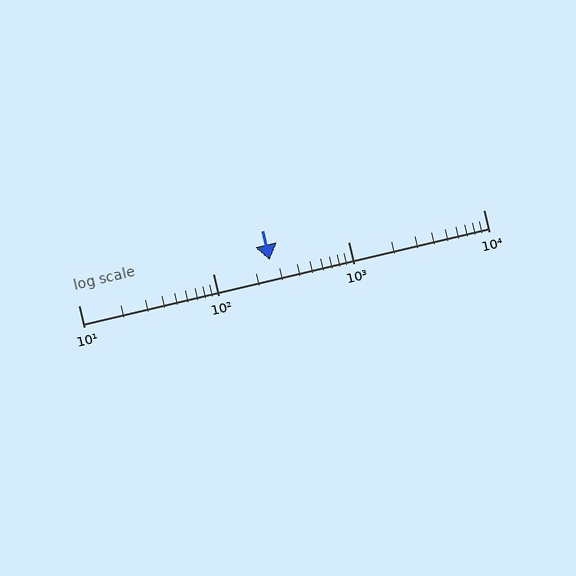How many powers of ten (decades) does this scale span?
The scale spans 3 decades, from 10 to 10000.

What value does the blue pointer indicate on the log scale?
The pointer indicates approximately 260.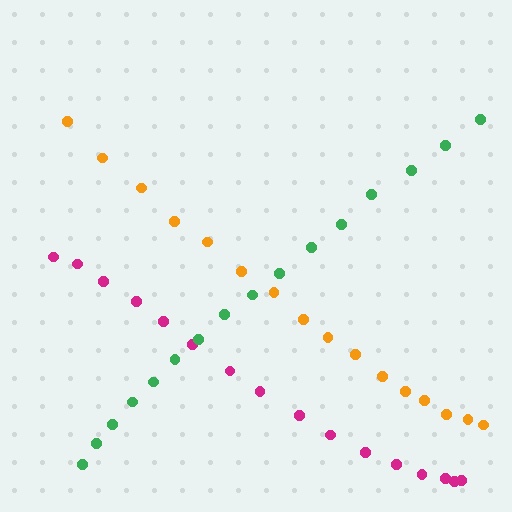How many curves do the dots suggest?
There are 3 distinct paths.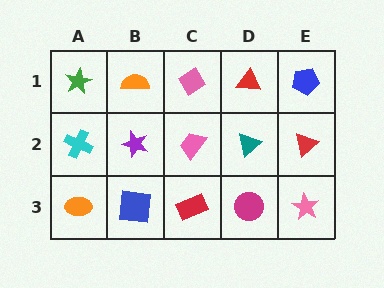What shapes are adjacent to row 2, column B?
An orange semicircle (row 1, column B), a blue square (row 3, column B), a cyan cross (row 2, column A), a pink trapezoid (row 2, column C).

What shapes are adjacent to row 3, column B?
A purple star (row 2, column B), an orange ellipse (row 3, column A), a red rectangle (row 3, column C).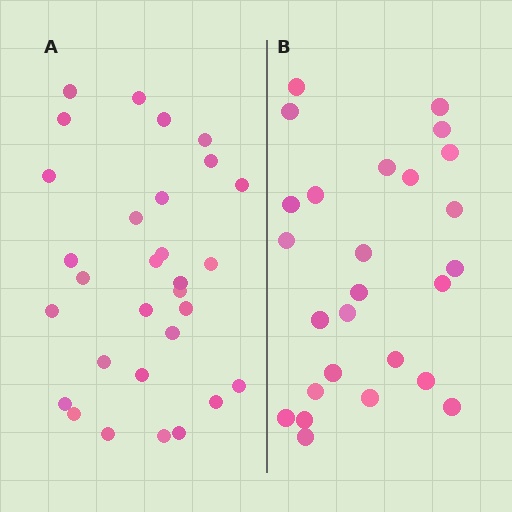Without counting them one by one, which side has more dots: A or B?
Region A (the left region) has more dots.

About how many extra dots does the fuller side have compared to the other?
Region A has about 4 more dots than region B.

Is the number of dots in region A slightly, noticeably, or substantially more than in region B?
Region A has only slightly more — the two regions are fairly close. The ratio is roughly 1.2 to 1.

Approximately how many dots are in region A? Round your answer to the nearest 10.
About 30 dots.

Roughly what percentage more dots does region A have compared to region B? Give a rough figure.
About 15% more.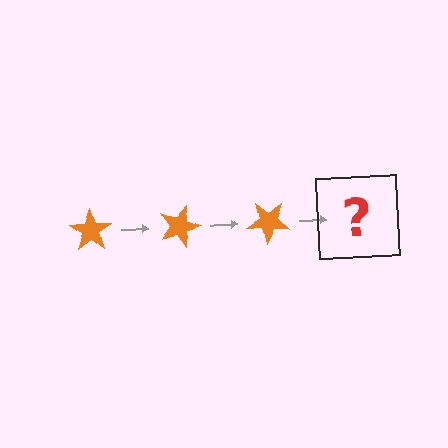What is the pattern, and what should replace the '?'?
The pattern is that the star rotates 20 degrees each step. The '?' should be an orange star rotated 60 degrees.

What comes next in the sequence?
The next element should be an orange star rotated 60 degrees.